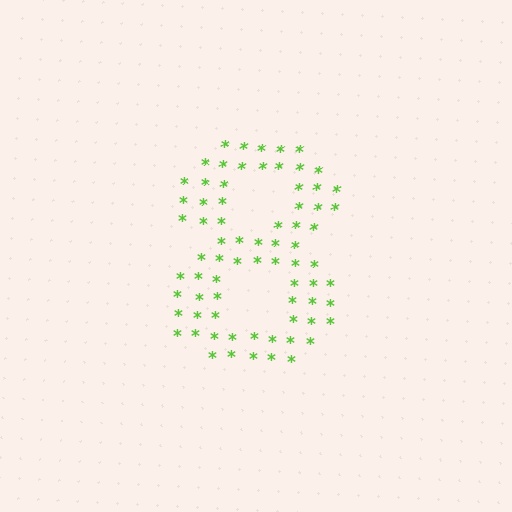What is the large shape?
The large shape is the digit 8.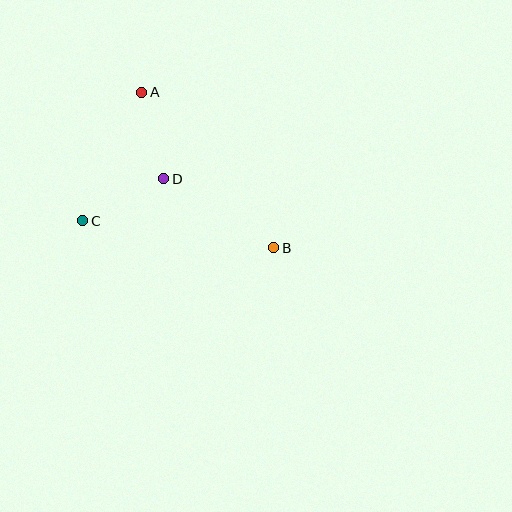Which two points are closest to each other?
Points A and D are closest to each other.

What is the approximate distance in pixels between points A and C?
The distance between A and C is approximately 141 pixels.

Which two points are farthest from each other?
Points A and B are farthest from each other.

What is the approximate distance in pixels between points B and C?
The distance between B and C is approximately 193 pixels.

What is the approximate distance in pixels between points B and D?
The distance between B and D is approximately 130 pixels.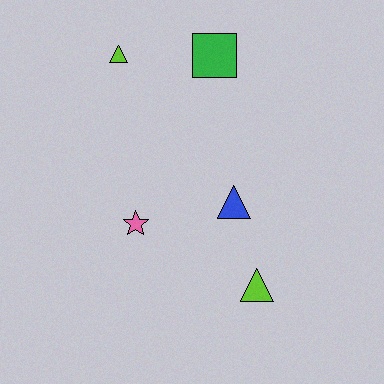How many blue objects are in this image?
There is 1 blue object.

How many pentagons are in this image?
There are no pentagons.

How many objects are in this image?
There are 5 objects.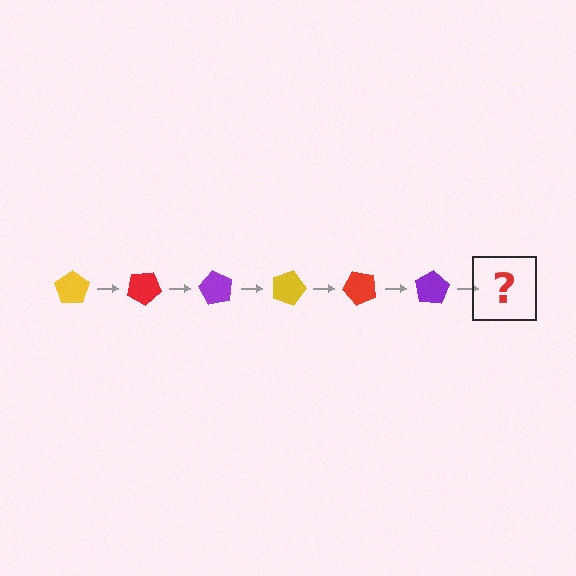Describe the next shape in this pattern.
It should be a yellow pentagon, rotated 180 degrees from the start.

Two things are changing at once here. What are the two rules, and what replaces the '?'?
The two rules are that it rotates 30 degrees each step and the color cycles through yellow, red, and purple. The '?' should be a yellow pentagon, rotated 180 degrees from the start.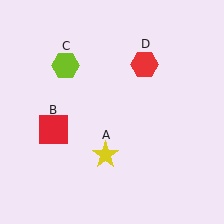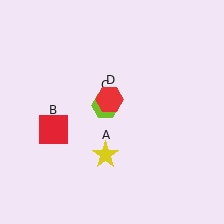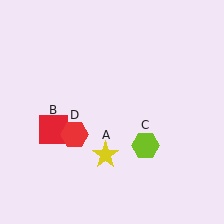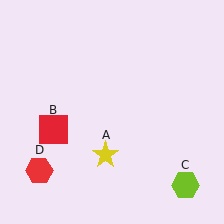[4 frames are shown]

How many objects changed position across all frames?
2 objects changed position: lime hexagon (object C), red hexagon (object D).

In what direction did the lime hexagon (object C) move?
The lime hexagon (object C) moved down and to the right.